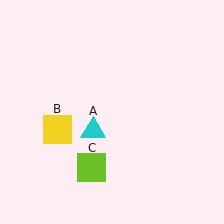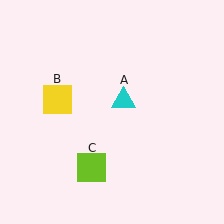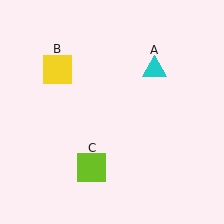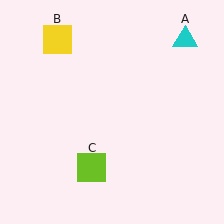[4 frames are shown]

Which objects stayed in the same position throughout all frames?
Lime square (object C) remained stationary.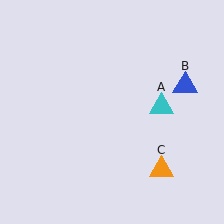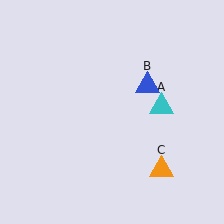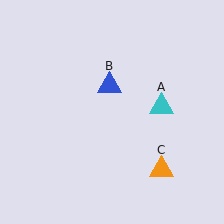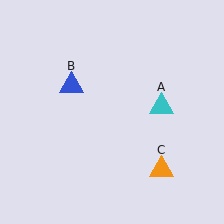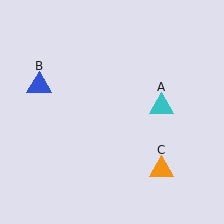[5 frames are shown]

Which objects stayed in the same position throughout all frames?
Cyan triangle (object A) and orange triangle (object C) remained stationary.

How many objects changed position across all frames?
1 object changed position: blue triangle (object B).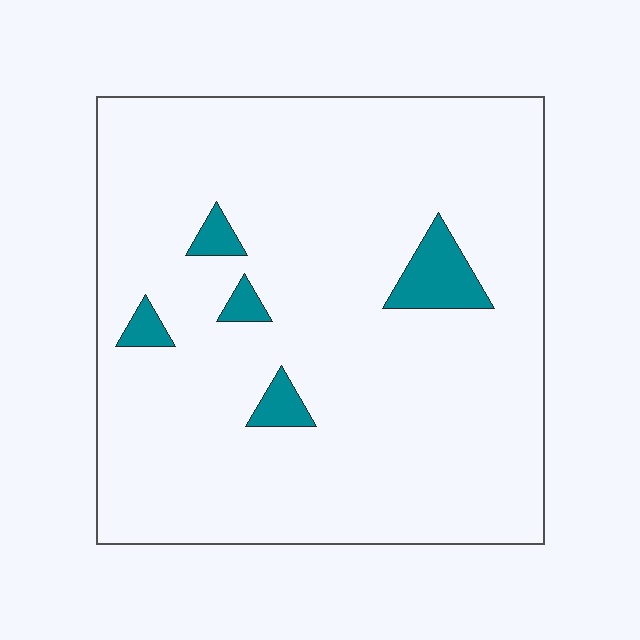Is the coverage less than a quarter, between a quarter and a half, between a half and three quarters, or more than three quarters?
Less than a quarter.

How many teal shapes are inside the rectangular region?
5.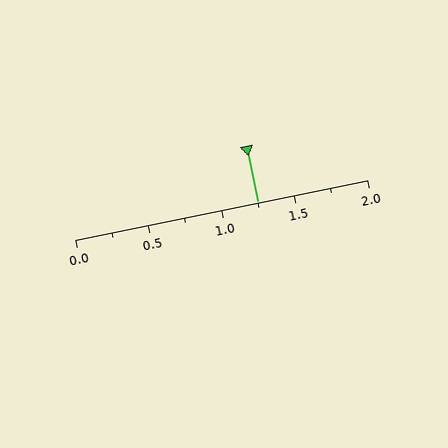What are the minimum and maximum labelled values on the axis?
The axis runs from 0.0 to 2.0.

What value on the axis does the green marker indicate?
The marker indicates approximately 1.25.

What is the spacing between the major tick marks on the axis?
The major ticks are spaced 0.5 apart.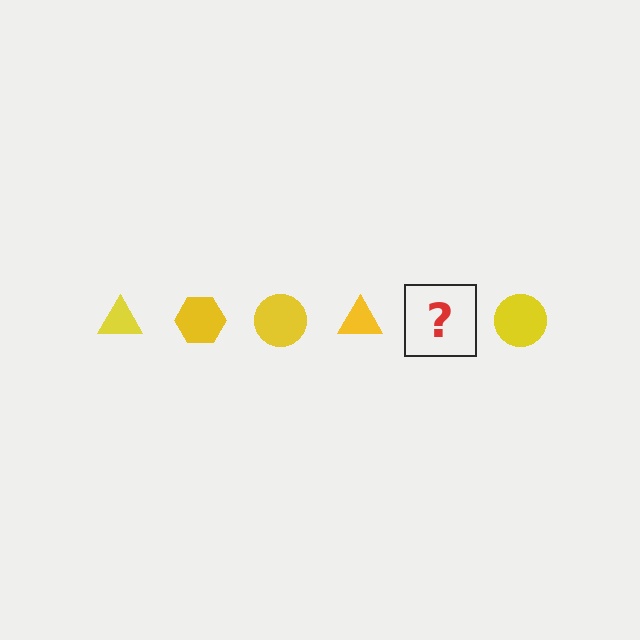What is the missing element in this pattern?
The missing element is a yellow hexagon.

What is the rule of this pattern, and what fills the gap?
The rule is that the pattern cycles through triangle, hexagon, circle shapes in yellow. The gap should be filled with a yellow hexagon.